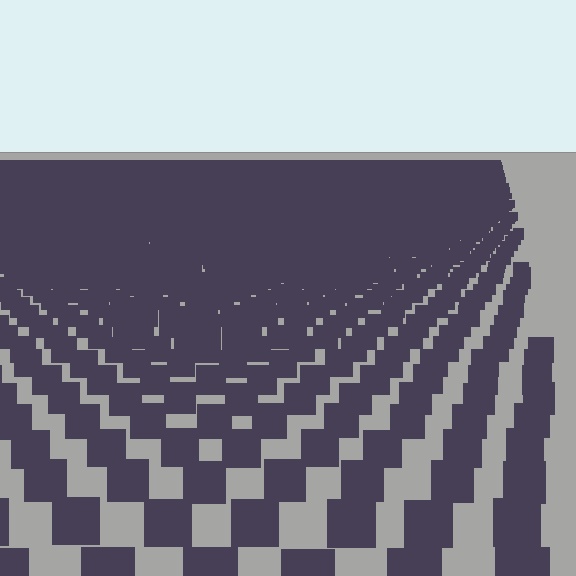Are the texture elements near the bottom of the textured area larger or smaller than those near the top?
Larger. Near the bottom, elements are closer to the viewer and appear at a bigger on-screen size.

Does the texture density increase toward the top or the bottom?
Density increases toward the top.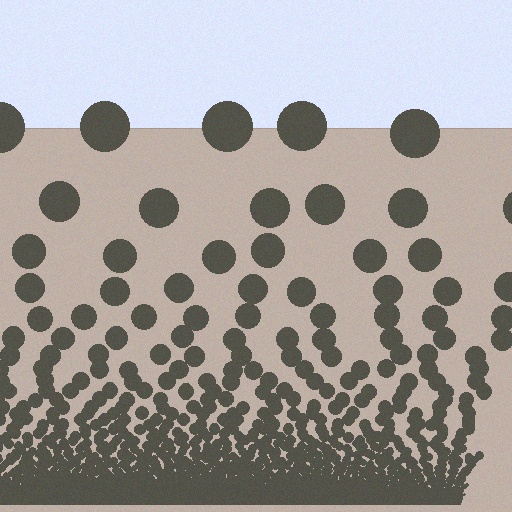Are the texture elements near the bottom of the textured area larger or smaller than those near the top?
Smaller. The gradient is inverted — elements near the bottom are smaller and denser.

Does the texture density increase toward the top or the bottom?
Density increases toward the bottom.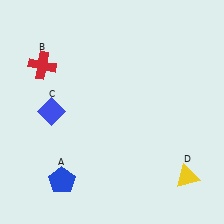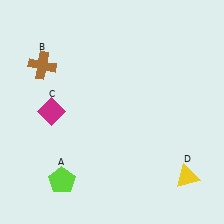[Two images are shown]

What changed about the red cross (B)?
In Image 1, B is red. In Image 2, it changed to brown.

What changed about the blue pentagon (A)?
In Image 1, A is blue. In Image 2, it changed to lime.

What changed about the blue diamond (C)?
In Image 1, C is blue. In Image 2, it changed to magenta.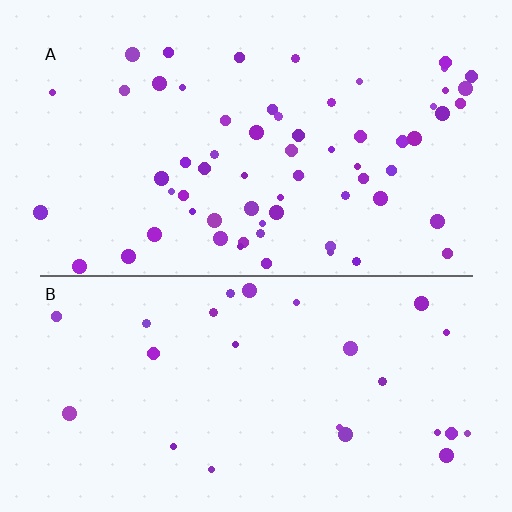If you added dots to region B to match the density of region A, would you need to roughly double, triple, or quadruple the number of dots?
Approximately double.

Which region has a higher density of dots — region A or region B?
A (the top).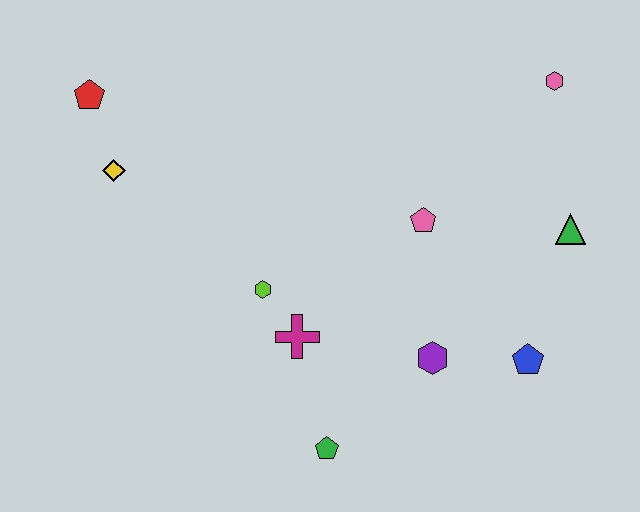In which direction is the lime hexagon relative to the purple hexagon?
The lime hexagon is to the left of the purple hexagon.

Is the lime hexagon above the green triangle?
No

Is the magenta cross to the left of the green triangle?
Yes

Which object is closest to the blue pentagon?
The purple hexagon is closest to the blue pentagon.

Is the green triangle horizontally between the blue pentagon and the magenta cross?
No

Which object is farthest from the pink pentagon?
The red pentagon is farthest from the pink pentagon.